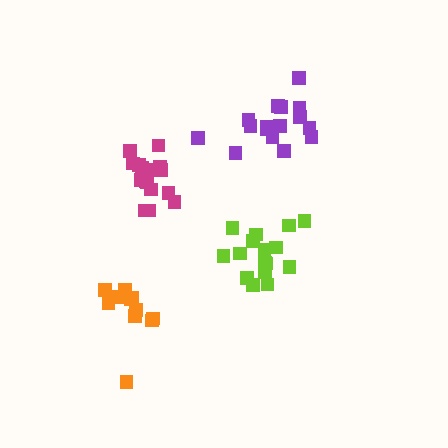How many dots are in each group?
Group 1: 17 dots, Group 2: 16 dots, Group 3: 11 dots, Group 4: 16 dots (60 total).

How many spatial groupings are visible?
There are 4 spatial groupings.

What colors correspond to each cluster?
The clusters are colored: magenta, purple, orange, lime.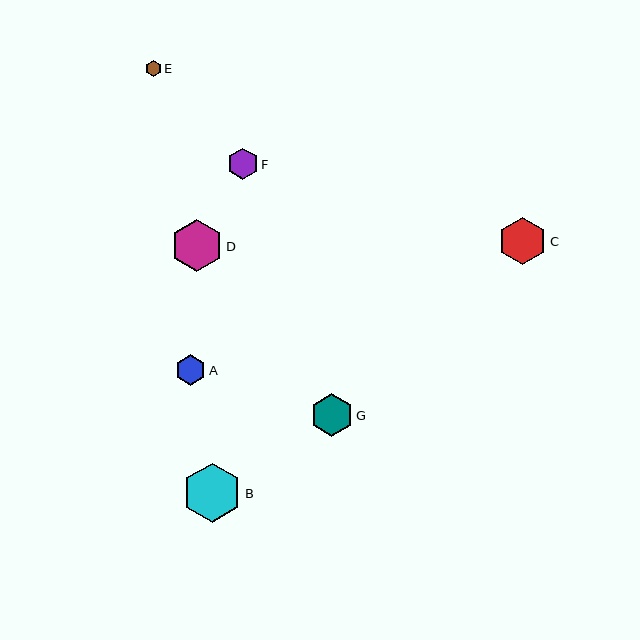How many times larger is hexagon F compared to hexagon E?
Hexagon F is approximately 1.9 times the size of hexagon E.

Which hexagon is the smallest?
Hexagon E is the smallest with a size of approximately 16 pixels.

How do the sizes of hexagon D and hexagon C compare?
Hexagon D and hexagon C are approximately the same size.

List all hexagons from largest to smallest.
From largest to smallest: B, D, C, G, F, A, E.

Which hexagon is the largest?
Hexagon B is the largest with a size of approximately 59 pixels.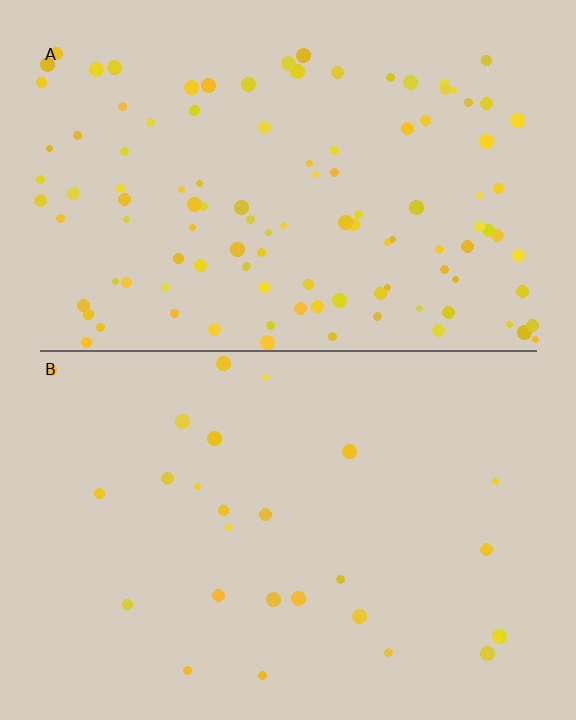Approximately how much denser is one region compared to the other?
Approximately 4.1× — region A over region B.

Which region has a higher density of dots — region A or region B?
A (the top).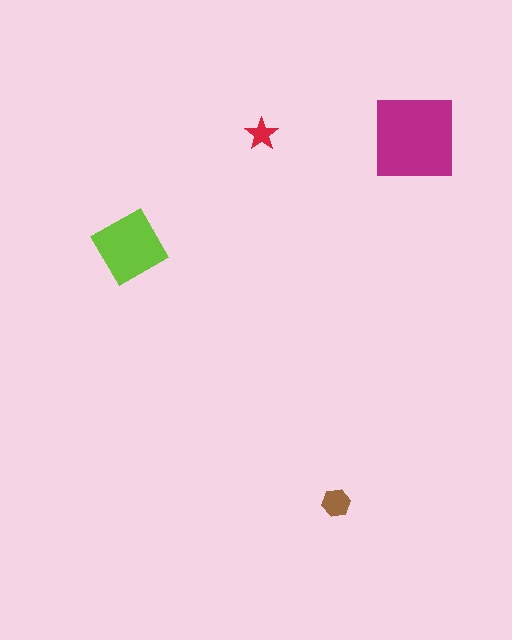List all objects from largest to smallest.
The magenta square, the lime diamond, the brown hexagon, the red star.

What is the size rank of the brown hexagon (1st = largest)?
3rd.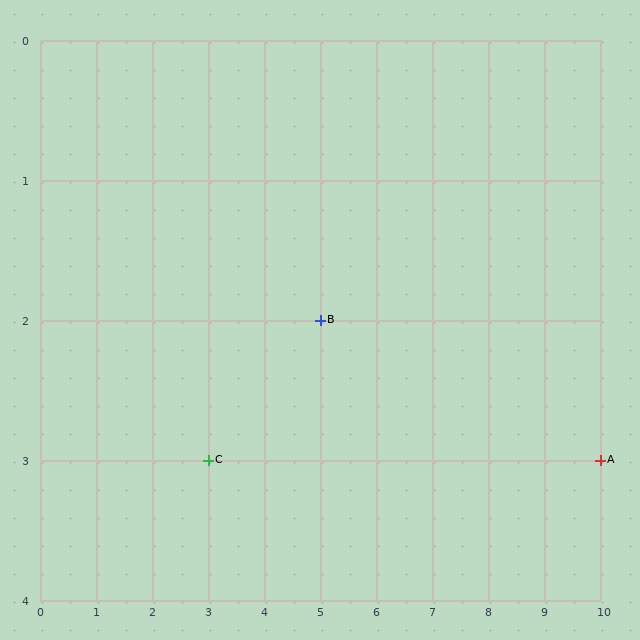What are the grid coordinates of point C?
Point C is at grid coordinates (3, 3).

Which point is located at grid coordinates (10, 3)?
Point A is at (10, 3).